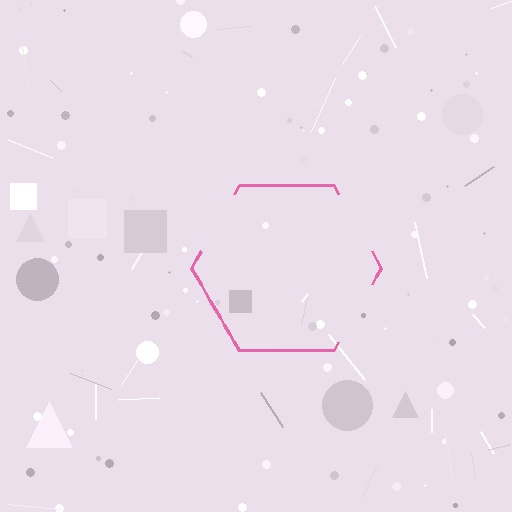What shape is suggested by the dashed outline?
The dashed outline suggests a hexagon.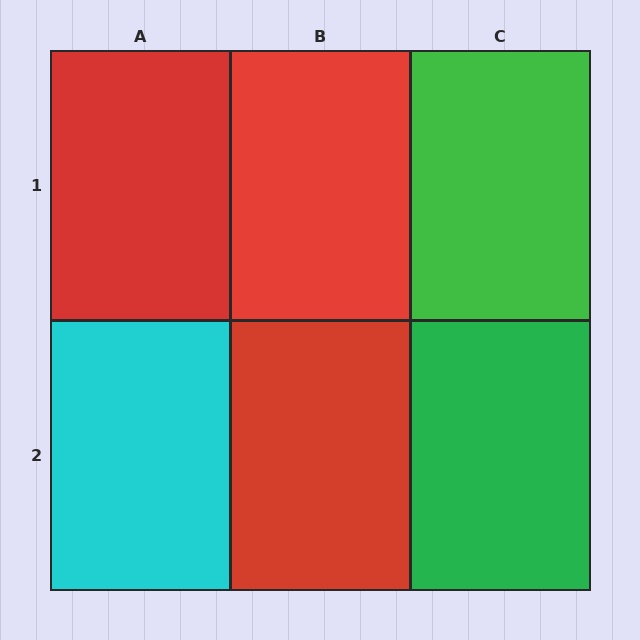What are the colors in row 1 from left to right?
Red, red, green.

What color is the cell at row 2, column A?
Cyan.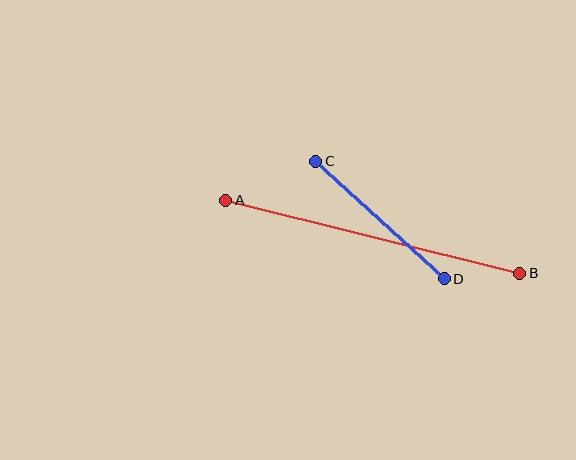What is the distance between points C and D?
The distance is approximately 174 pixels.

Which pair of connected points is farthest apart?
Points A and B are farthest apart.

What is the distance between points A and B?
The distance is approximately 303 pixels.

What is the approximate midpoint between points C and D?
The midpoint is at approximately (380, 220) pixels.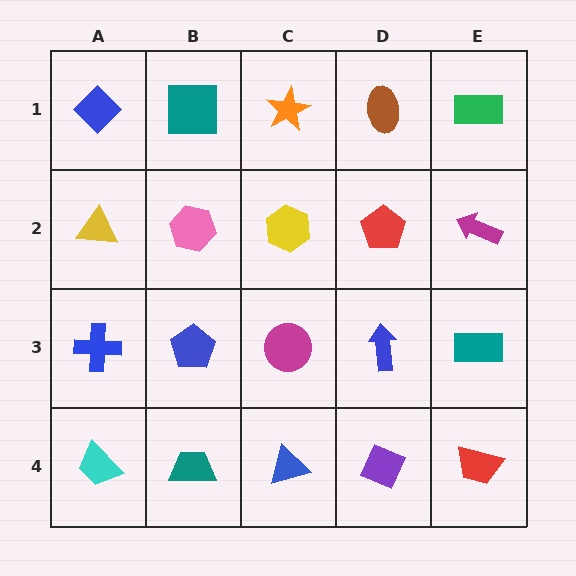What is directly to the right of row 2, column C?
A red pentagon.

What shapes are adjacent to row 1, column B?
A pink hexagon (row 2, column B), a blue diamond (row 1, column A), an orange star (row 1, column C).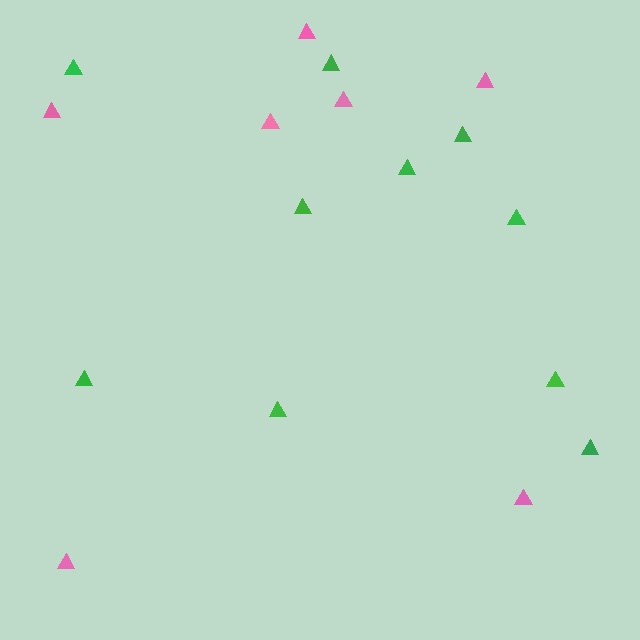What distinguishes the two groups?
There are 2 groups: one group of green triangles (10) and one group of pink triangles (7).